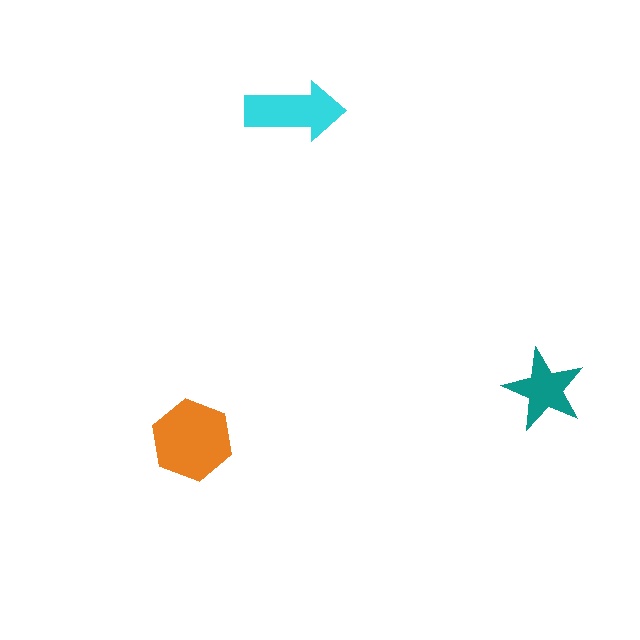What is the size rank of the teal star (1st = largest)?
3rd.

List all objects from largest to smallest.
The orange hexagon, the cyan arrow, the teal star.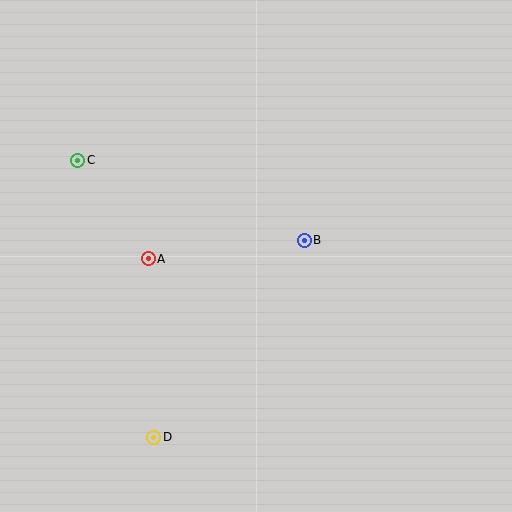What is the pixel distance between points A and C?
The distance between A and C is 121 pixels.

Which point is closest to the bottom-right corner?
Point B is closest to the bottom-right corner.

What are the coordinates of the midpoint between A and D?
The midpoint between A and D is at (151, 348).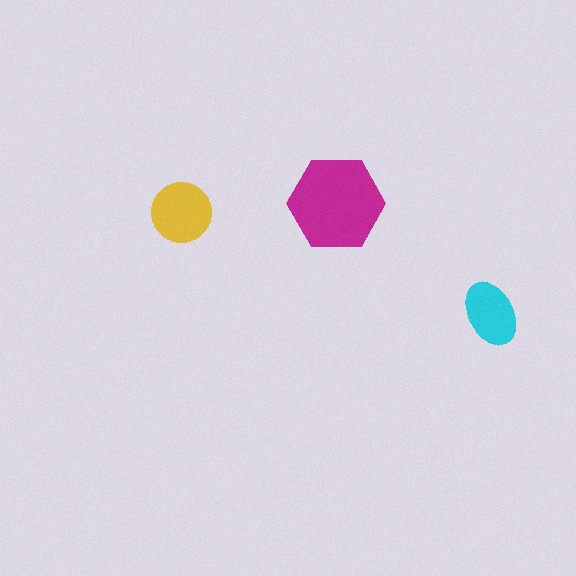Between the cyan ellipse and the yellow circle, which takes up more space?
The yellow circle.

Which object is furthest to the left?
The yellow circle is leftmost.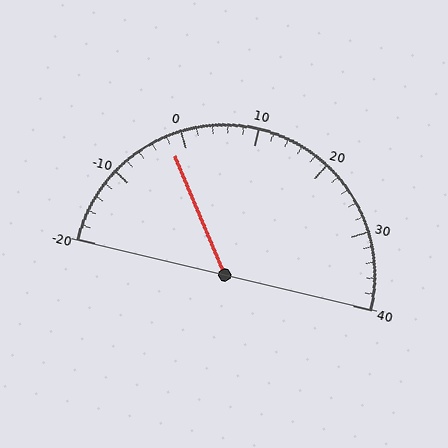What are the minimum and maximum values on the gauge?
The gauge ranges from -20 to 40.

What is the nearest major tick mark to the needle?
The nearest major tick mark is 0.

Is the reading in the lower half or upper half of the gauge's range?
The reading is in the lower half of the range (-20 to 40).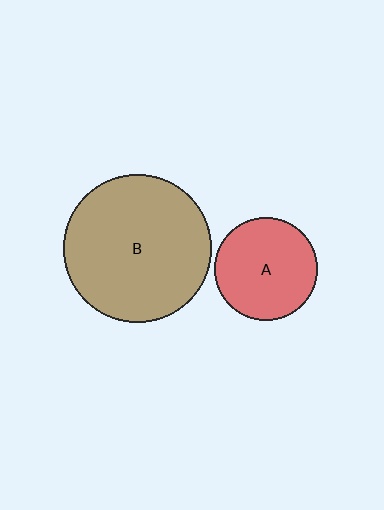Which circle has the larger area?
Circle B (brown).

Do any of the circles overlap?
No, none of the circles overlap.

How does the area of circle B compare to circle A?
Approximately 2.1 times.